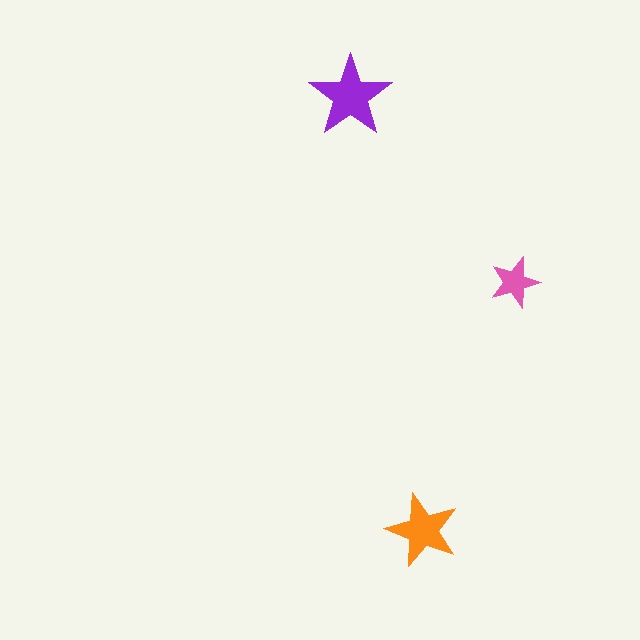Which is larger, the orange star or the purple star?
The purple one.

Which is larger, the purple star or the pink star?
The purple one.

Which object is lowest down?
The orange star is bottommost.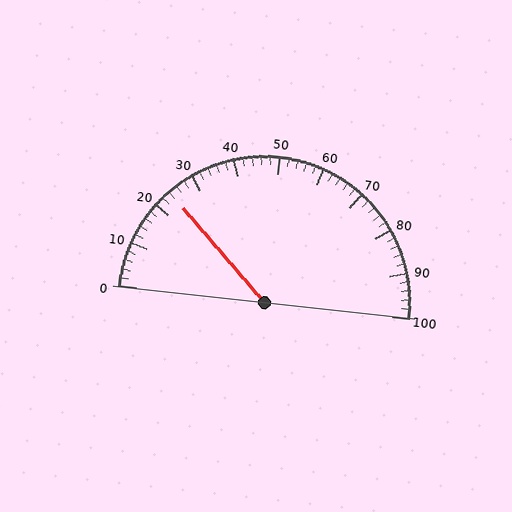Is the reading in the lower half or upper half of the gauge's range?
The reading is in the lower half of the range (0 to 100).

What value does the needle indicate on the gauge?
The needle indicates approximately 24.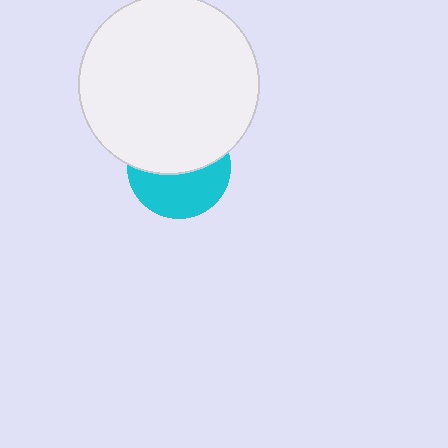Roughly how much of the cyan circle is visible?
About half of it is visible (roughly 47%).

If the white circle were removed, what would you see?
You would see the complete cyan circle.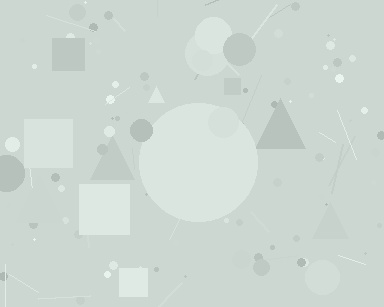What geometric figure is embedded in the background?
A circle is embedded in the background.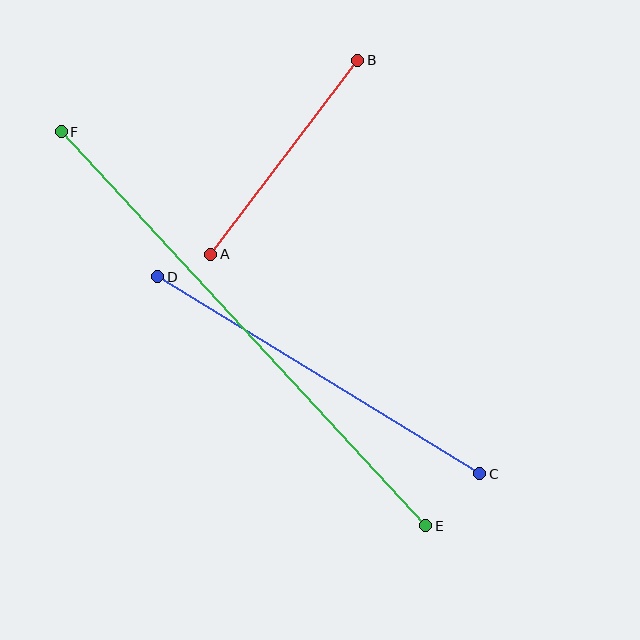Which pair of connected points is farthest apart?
Points E and F are farthest apart.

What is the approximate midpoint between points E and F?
The midpoint is at approximately (244, 329) pixels.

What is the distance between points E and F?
The distance is approximately 537 pixels.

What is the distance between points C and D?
The distance is approximately 377 pixels.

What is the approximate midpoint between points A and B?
The midpoint is at approximately (284, 157) pixels.